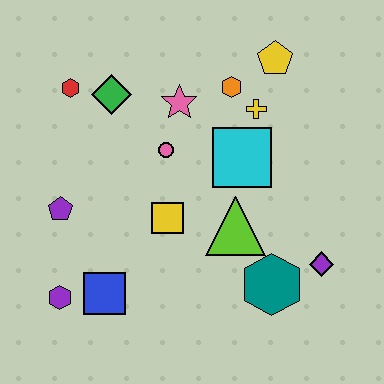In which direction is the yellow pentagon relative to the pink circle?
The yellow pentagon is to the right of the pink circle.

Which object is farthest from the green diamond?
The purple diamond is farthest from the green diamond.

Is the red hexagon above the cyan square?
Yes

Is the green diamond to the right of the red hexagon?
Yes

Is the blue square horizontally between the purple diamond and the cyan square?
No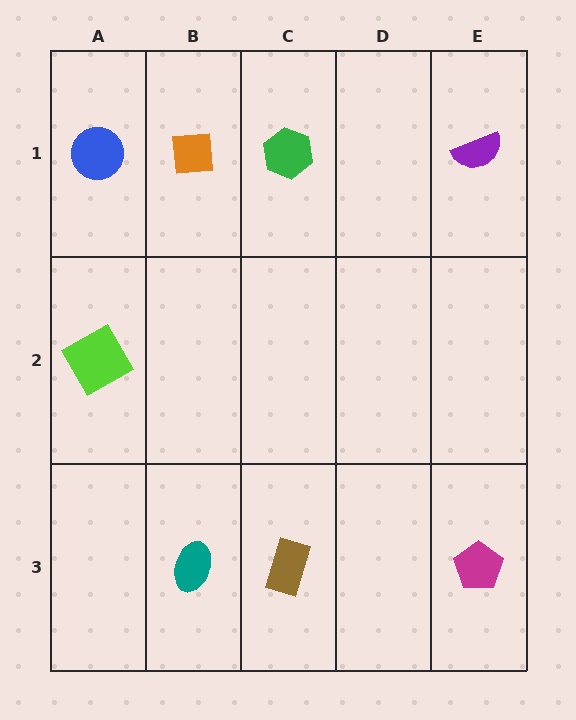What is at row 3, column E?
A magenta pentagon.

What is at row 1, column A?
A blue circle.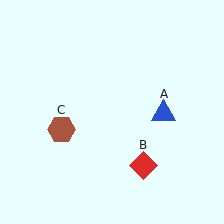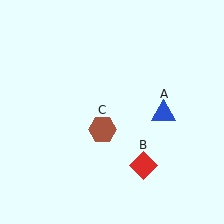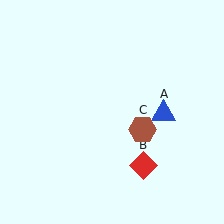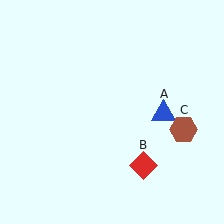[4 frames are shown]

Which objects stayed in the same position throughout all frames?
Blue triangle (object A) and red diamond (object B) remained stationary.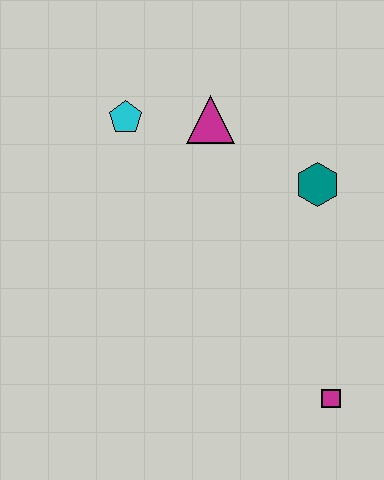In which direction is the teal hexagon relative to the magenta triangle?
The teal hexagon is to the right of the magenta triangle.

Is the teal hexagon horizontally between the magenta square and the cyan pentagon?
Yes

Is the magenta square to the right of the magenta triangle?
Yes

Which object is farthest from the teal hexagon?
The magenta square is farthest from the teal hexagon.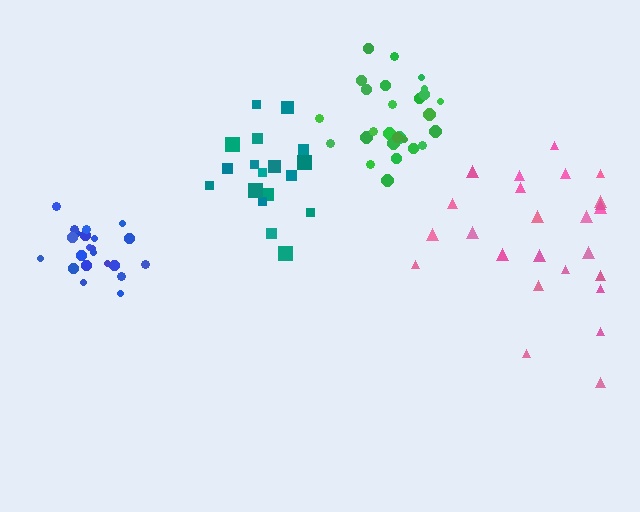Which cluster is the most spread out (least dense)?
Pink.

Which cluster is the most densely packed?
Blue.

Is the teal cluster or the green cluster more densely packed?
Green.